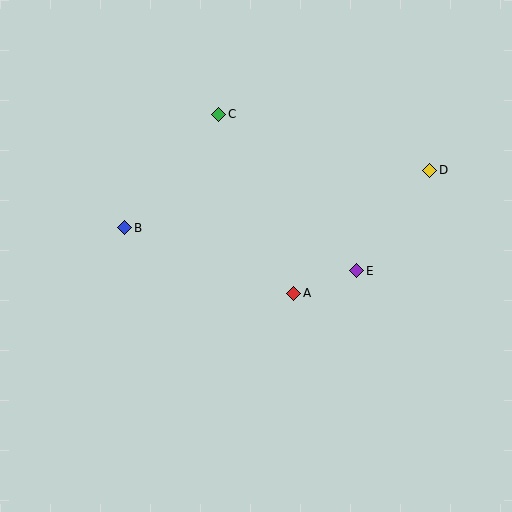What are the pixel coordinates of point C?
Point C is at (219, 114).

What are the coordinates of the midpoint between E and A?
The midpoint between E and A is at (325, 282).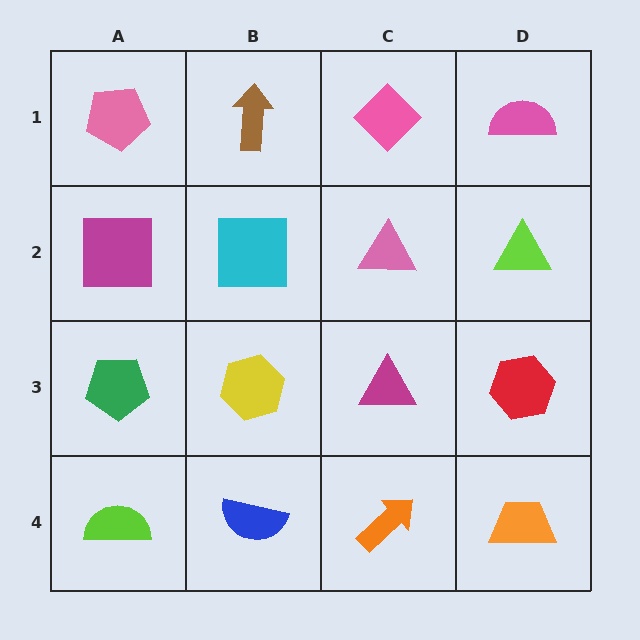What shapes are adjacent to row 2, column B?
A brown arrow (row 1, column B), a yellow hexagon (row 3, column B), a magenta square (row 2, column A), a pink triangle (row 2, column C).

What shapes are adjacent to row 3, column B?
A cyan square (row 2, column B), a blue semicircle (row 4, column B), a green pentagon (row 3, column A), a magenta triangle (row 3, column C).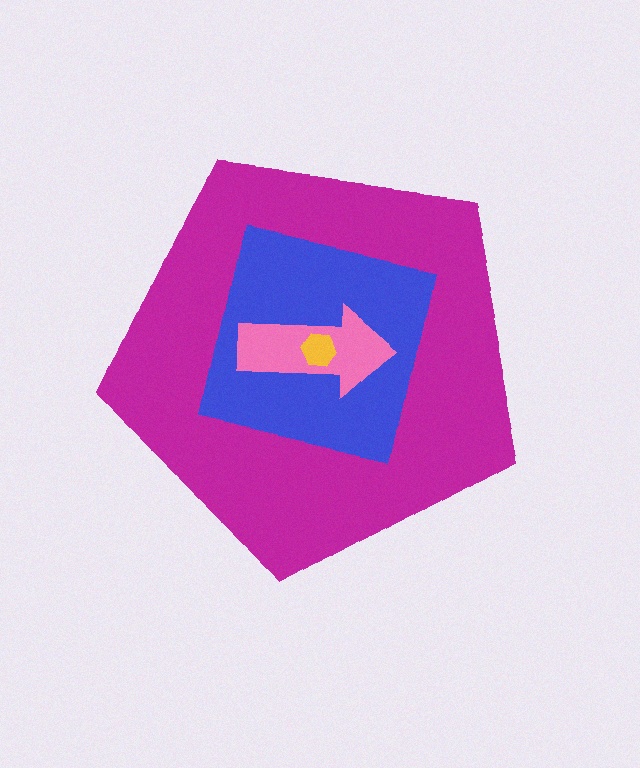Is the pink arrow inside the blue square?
Yes.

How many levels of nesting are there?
4.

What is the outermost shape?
The magenta pentagon.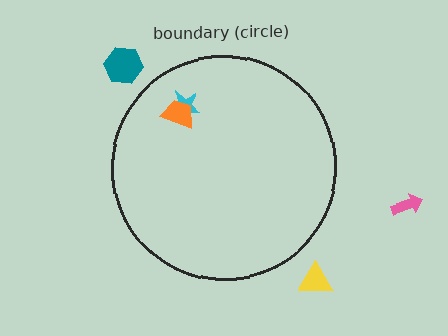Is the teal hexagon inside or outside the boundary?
Outside.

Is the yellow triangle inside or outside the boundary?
Outside.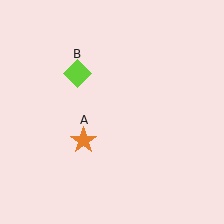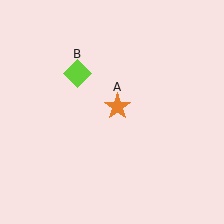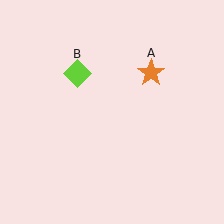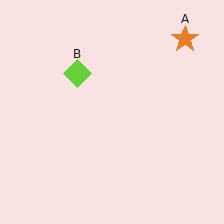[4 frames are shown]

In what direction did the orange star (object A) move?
The orange star (object A) moved up and to the right.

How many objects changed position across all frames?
1 object changed position: orange star (object A).